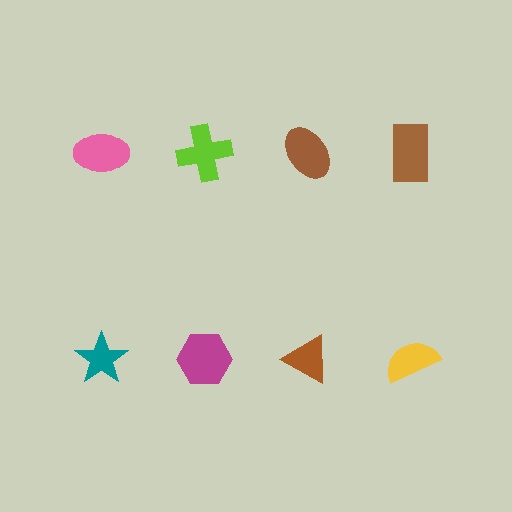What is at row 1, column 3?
A brown ellipse.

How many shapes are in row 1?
4 shapes.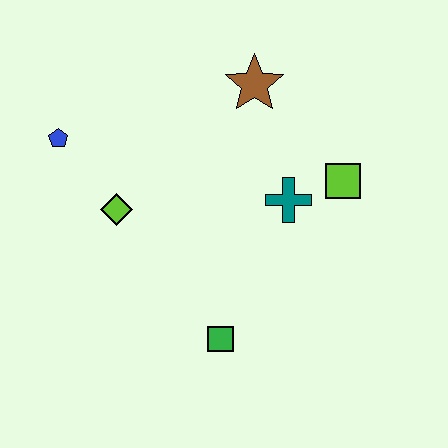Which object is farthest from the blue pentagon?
The lime square is farthest from the blue pentagon.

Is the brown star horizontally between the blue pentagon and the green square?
No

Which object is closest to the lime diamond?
The blue pentagon is closest to the lime diamond.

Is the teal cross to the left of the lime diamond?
No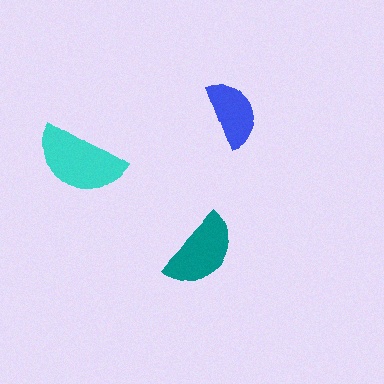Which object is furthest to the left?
The cyan semicircle is leftmost.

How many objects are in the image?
There are 3 objects in the image.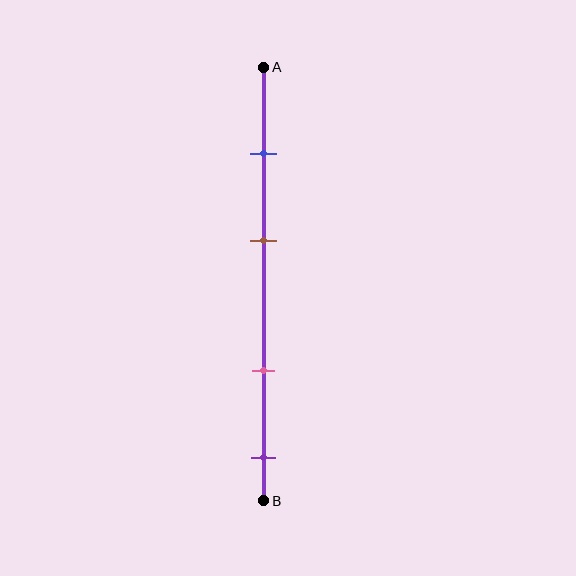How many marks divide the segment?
There are 4 marks dividing the segment.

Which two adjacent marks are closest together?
The blue and brown marks are the closest adjacent pair.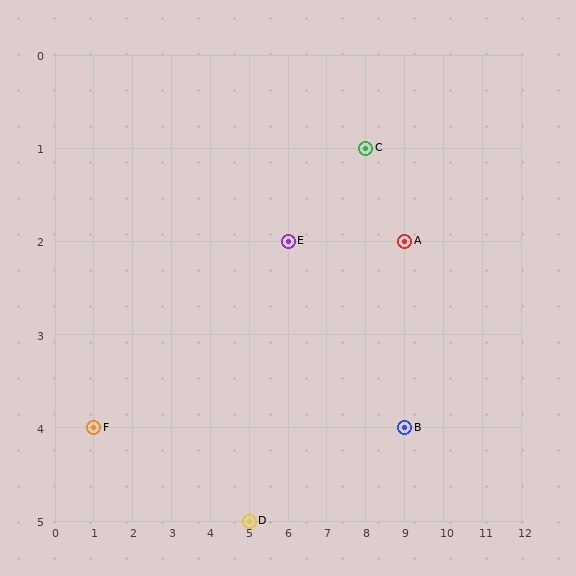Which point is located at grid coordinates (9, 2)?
Point A is at (9, 2).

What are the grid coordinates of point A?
Point A is at grid coordinates (9, 2).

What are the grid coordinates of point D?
Point D is at grid coordinates (5, 5).